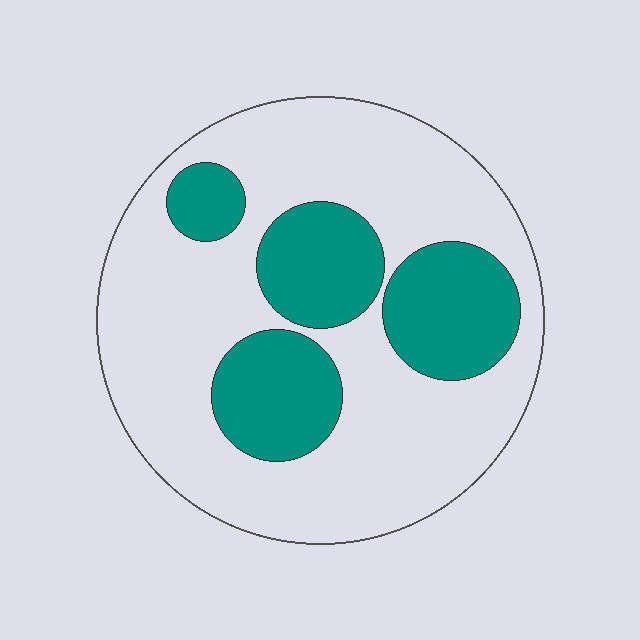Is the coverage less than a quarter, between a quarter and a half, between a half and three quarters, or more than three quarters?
Between a quarter and a half.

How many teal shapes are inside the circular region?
4.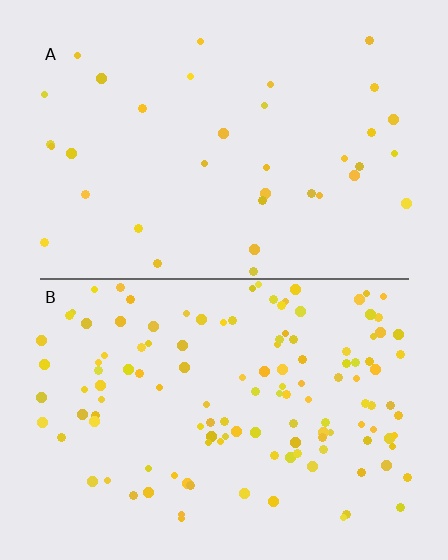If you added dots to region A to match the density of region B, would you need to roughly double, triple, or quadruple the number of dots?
Approximately quadruple.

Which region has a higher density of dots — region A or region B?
B (the bottom).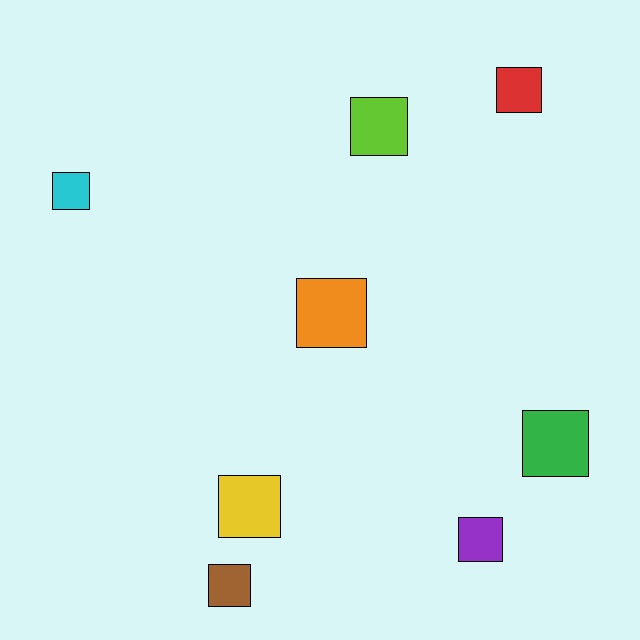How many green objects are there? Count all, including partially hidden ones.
There is 1 green object.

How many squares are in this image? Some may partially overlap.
There are 8 squares.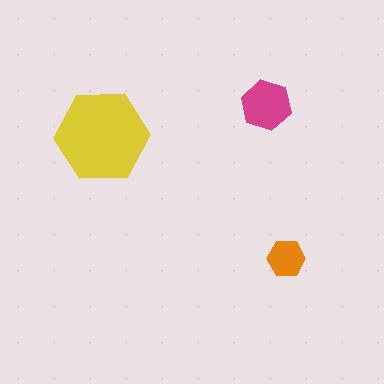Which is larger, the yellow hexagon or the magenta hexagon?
The yellow one.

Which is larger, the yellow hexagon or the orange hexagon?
The yellow one.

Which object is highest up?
The magenta hexagon is topmost.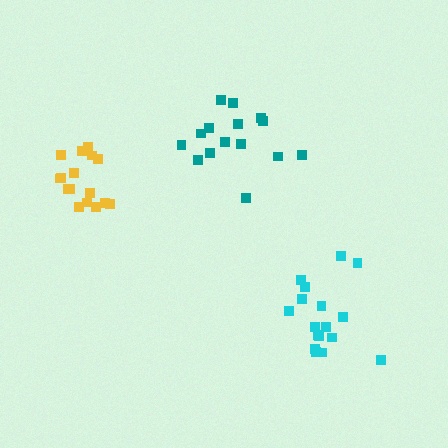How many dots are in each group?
Group 1: 17 dots, Group 2: 15 dots, Group 3: 16 dots (48 total).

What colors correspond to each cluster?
The clusters are colored: cyan, teal, yellow.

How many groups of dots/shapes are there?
There are 3 groups.